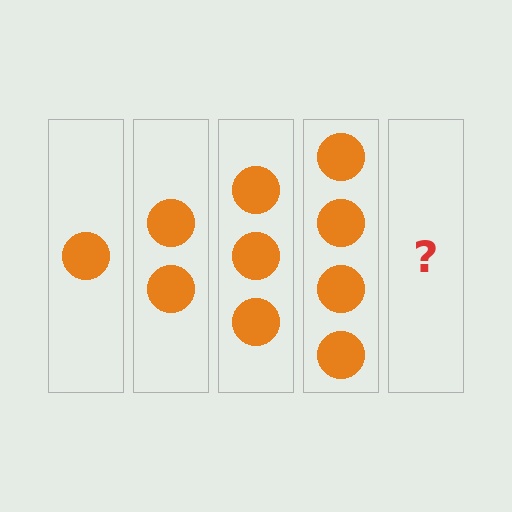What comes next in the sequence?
The next element should be 5 circles.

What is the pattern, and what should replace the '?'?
The pattern is that each step adds one more circle. The '?' should be 5 circles.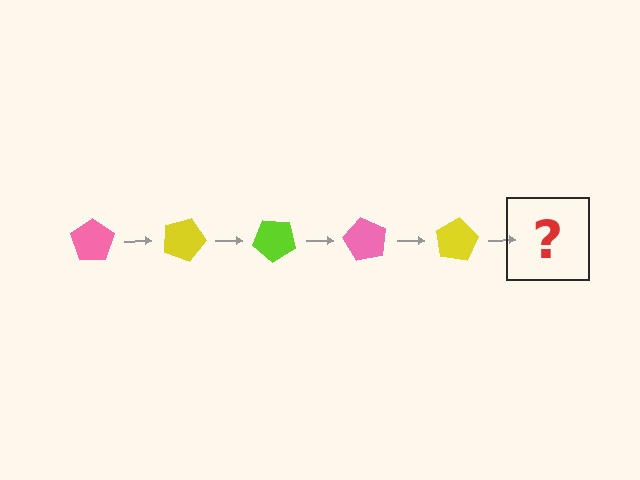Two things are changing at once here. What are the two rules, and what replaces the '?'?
The two rules are that it rotates 20 degrees each step and the color cycles through pink, yellow, and lime. The '?' should be a lime pentagon, rotated 100 degrees from the start.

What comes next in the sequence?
The next element should be a lime pentagon, rotated 100 degrees from the start.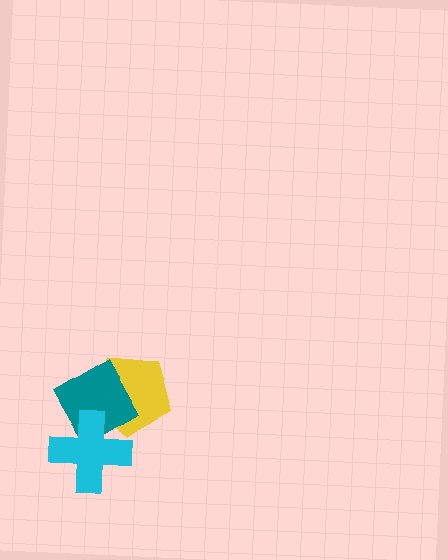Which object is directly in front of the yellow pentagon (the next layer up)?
The teal diamond is directly in front of the yellow pentagon.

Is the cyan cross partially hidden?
No, no other shape covers it.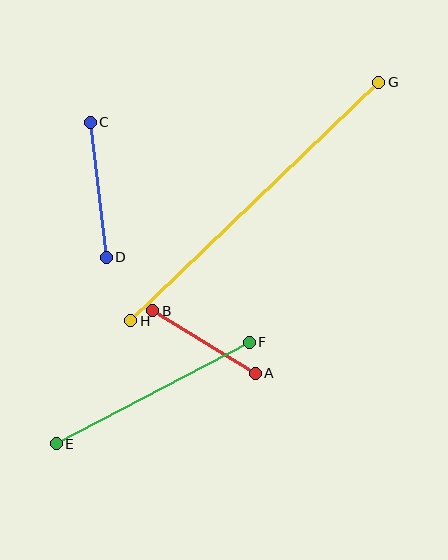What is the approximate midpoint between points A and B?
The midpoint is at approximately (204, 342) pixels.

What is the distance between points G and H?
The distance is approximately 344 pixels.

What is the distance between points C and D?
The distance is approximately 136 pixels.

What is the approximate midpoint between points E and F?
The midpoint is at approximately (153, 393) pixels.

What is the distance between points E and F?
The distance is approximately 218 pixels.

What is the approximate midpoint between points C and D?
The midpoint is at approximately (98, 190) pixels.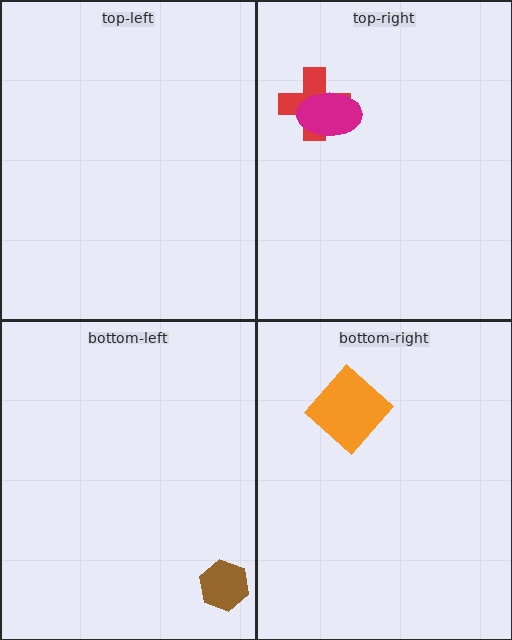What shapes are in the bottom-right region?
The orange diamond.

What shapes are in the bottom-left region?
The brown hexagon.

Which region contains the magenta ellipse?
The top-right region.